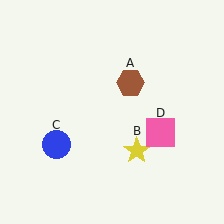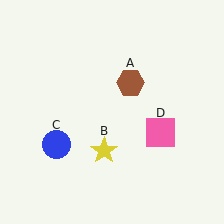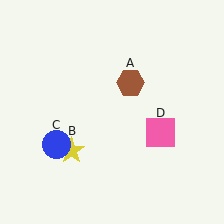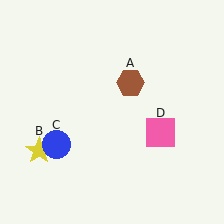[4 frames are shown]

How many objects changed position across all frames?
1 object changed position: yellow star (object B).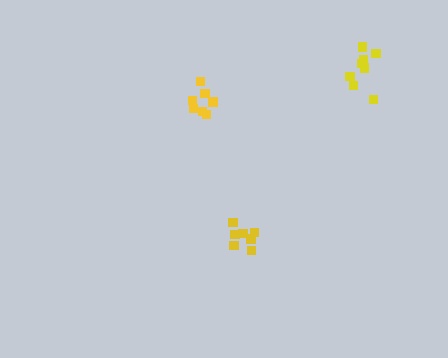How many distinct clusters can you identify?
There are 3 distinct clusters.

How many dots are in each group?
Group 1: 7 dots, Group 2: 7 dots, Group 3: 8 dots (22 total).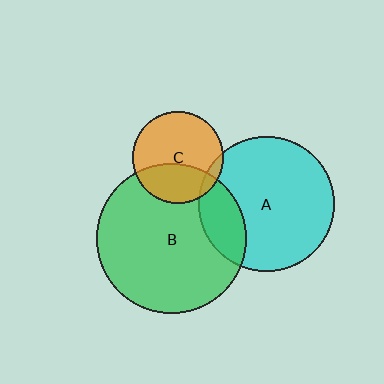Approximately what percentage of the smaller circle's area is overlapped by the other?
Approximately 20%.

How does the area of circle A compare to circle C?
Approximately 2.2 times.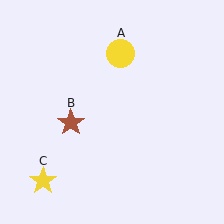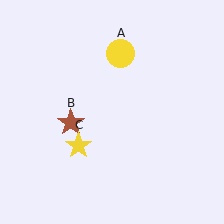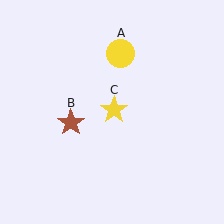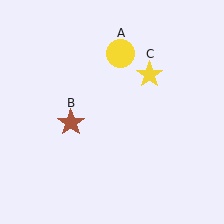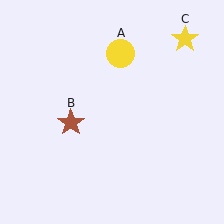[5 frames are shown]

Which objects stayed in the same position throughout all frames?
Yellow circle (object A) and brown star (object B) remained stationary.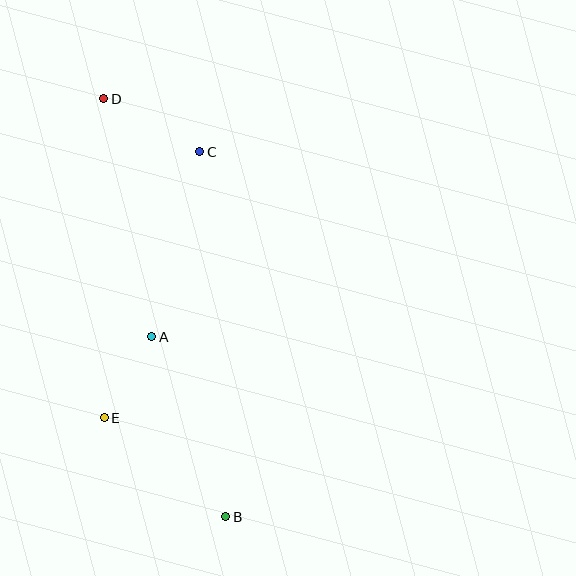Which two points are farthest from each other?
Points B and D are farthest from each other.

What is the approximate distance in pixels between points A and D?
The distance between A and D is approximately 243 pixels.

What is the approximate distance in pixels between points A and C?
The distance between A and C is approximately 191 pixels.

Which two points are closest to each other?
Points A and E are closest to each other.